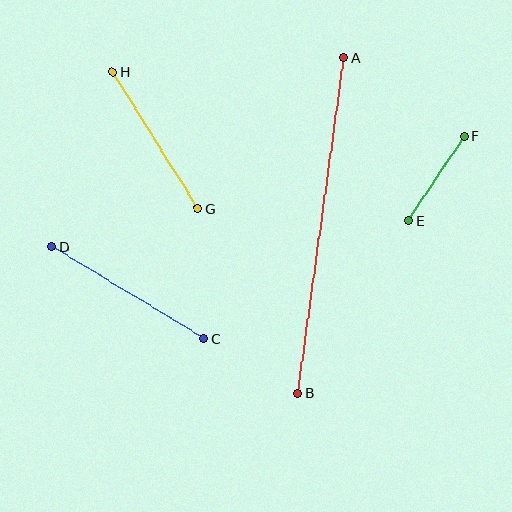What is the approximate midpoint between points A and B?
The midpoint is at approximately (320, 226) pixels.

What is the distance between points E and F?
The distance is approximately 101 pixels.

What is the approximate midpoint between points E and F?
The midpoint is at approximately (436, 178) pixels.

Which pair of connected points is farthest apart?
Points A and B are farthest apart.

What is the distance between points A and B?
The distance is approximately 339 pixels.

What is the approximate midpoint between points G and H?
The midpoint is at approximately (155, 140) pixels.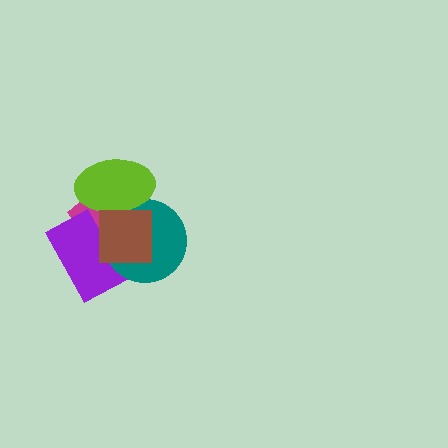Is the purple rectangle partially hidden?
Yes, it is partially covered by another shape.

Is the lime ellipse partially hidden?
Yes, it is partially covered by another shape.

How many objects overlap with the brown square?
4 objects overlap with the brown square.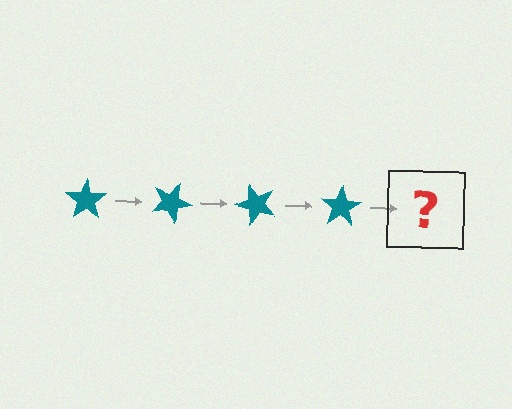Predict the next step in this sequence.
The next step is a teal star rotated 100 degrees.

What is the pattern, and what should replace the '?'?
The pattern is that the star rotates 25 degrees each step. The '?' should be a teal star rotated 100 degrees.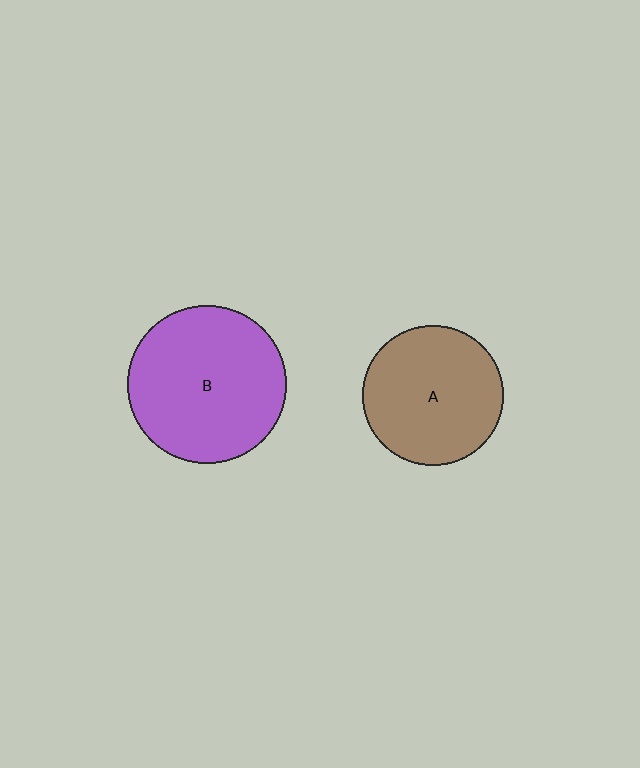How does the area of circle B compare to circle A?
Approximately 1.3 times.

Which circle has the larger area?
Circle B (purple).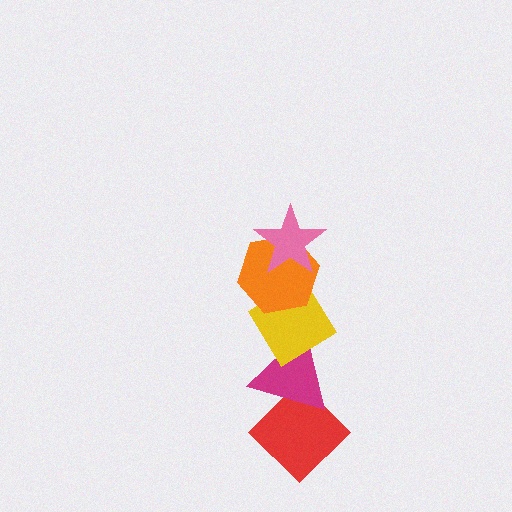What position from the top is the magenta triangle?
The magenta triangle is 4th from the top.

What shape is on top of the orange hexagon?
The pink star is on top of the orange hexagon.